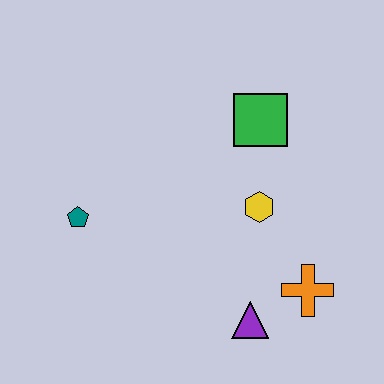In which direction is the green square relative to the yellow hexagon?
The green square is above the yellow hexagon.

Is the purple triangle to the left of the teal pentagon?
No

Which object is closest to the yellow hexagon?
The green square is closest to the yellow hexagon.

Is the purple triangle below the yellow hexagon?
Yes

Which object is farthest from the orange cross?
The teal pentagon is farthest from the orange cross.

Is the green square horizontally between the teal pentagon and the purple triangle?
No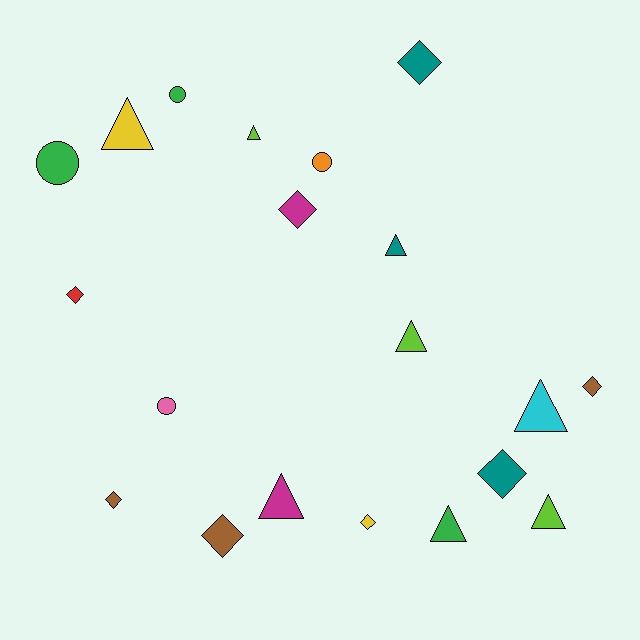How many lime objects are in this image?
There are 3 lime objects.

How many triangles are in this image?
There are 8 triangles.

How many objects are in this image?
There are 20 objects.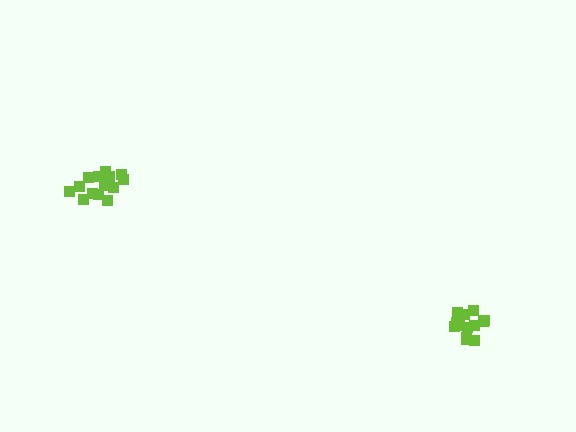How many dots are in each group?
Group 1: 13 dots, Group 2: 14 dots (27 total).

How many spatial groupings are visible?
There are 2 spatial groupings.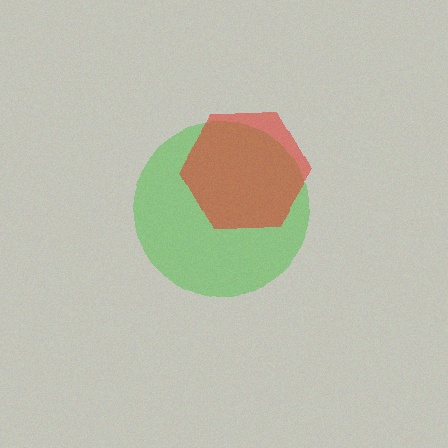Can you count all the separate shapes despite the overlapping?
Yes, there are 2 separate shapes.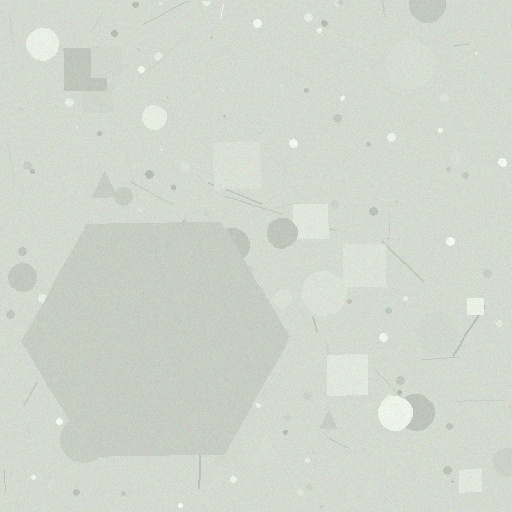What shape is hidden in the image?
A hexagon is hidden in the image.